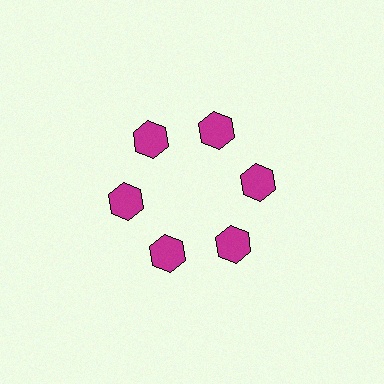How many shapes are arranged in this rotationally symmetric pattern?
There are 6 shapes, arranged in 6 groups of 1.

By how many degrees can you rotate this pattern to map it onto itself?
The pattern maps onto itself every 60 degrees of rotation.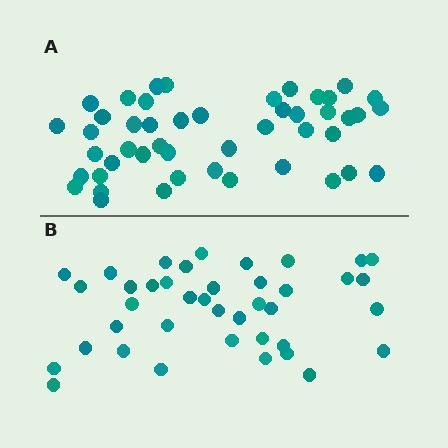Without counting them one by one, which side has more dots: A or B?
Region A (the top region) has more dots.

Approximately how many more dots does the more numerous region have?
Region A has roughly 8 or so more dots than region B.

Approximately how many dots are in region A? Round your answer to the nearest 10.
About 50 dots. (The exact count is 47, which rounds to 50.)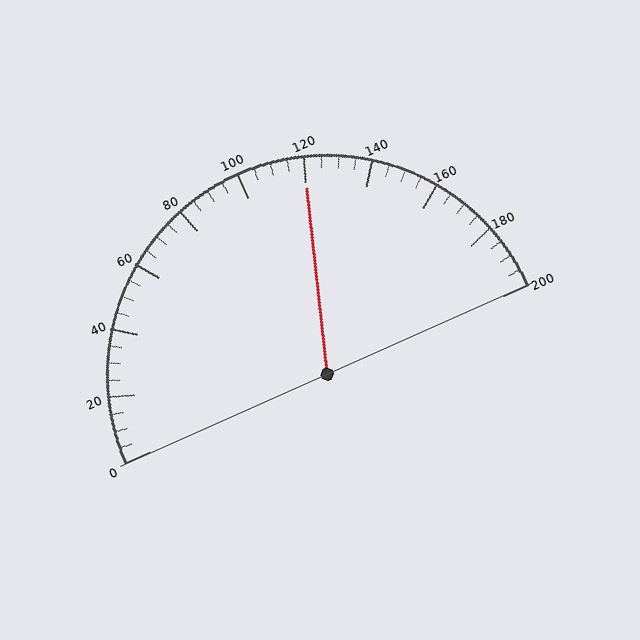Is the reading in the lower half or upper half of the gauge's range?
The reading is in the upper half of the range (0 to 200).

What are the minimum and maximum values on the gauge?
The gauge ranges from 0 to 200.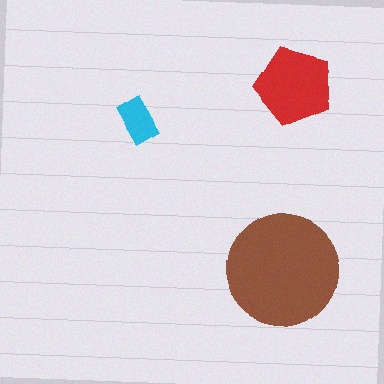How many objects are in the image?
There are 3 objects in the image.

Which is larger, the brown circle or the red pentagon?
The brown circle.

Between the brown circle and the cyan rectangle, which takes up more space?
The brown circle.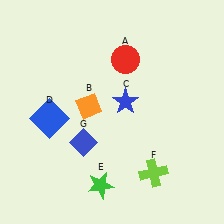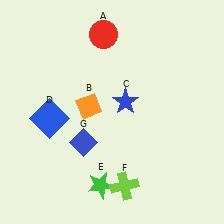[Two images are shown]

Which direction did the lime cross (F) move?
The lime cross (F) moved left.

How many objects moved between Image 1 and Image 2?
2 objects moved between the two images.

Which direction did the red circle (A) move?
The red circle (A) moved up.